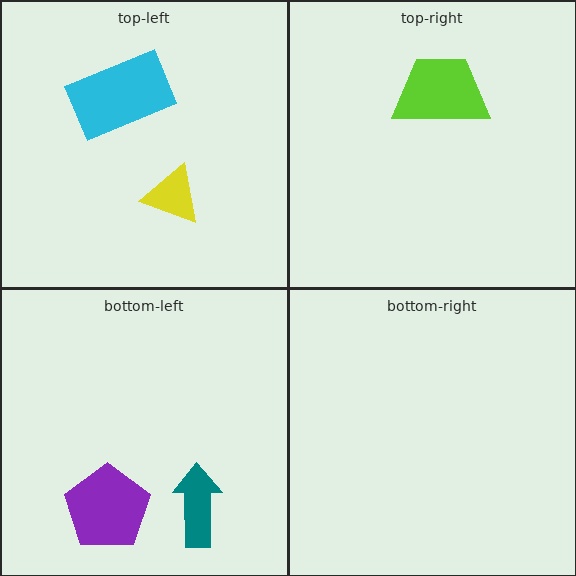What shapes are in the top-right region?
The lime trapezoid.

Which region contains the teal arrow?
The bottom-left region.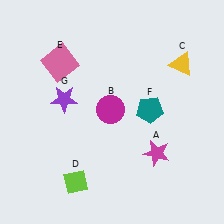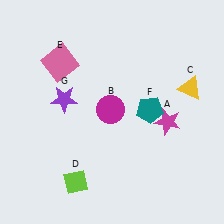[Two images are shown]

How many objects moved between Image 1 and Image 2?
2 objects moved between the two images.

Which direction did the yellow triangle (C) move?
The yellow triangle (C) moved down.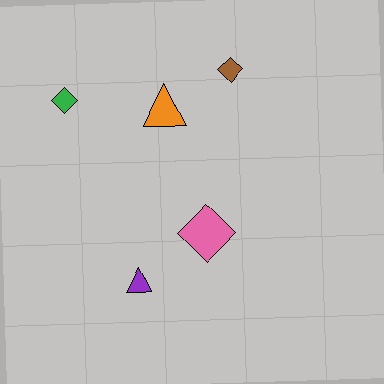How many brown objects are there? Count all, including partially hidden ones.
There is 1 brown object.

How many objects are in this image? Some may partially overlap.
There are 5 objects.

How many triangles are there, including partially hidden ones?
There are 2 triangles.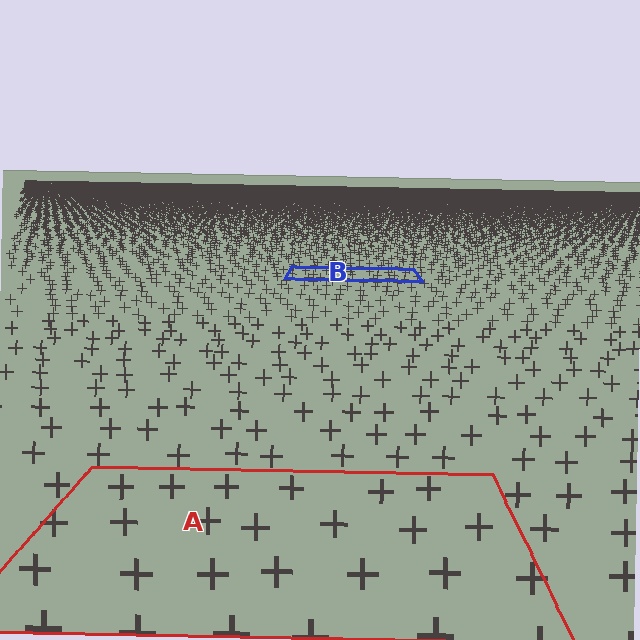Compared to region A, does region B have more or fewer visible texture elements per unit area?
Region B has more texture elements per unit area — they are packed more densely because it is farther away.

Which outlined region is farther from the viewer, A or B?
Region B is farther from the viewer — the texture elements inside it appear smaller and more densely packed.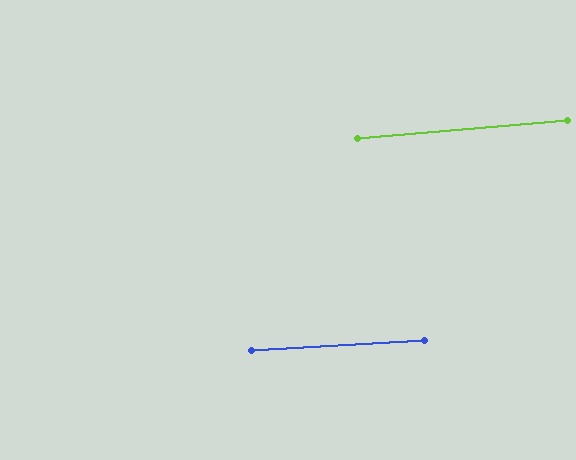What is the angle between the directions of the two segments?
Approximately 2 degrees.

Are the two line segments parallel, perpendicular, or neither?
Parallel — their directions differ by only 1.9°.